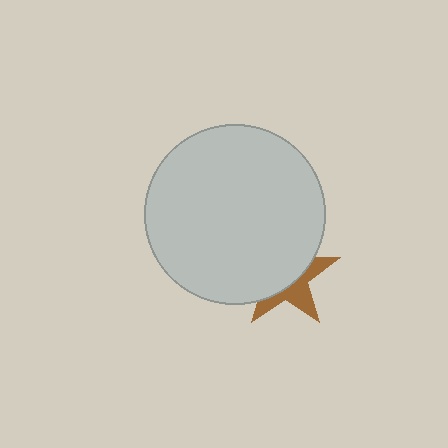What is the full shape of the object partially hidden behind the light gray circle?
The partially hidden object is a brown star.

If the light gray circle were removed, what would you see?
You would see the complete brown star.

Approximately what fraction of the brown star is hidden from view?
Roughly 61% of the brown star is hidden behind the light gray circle.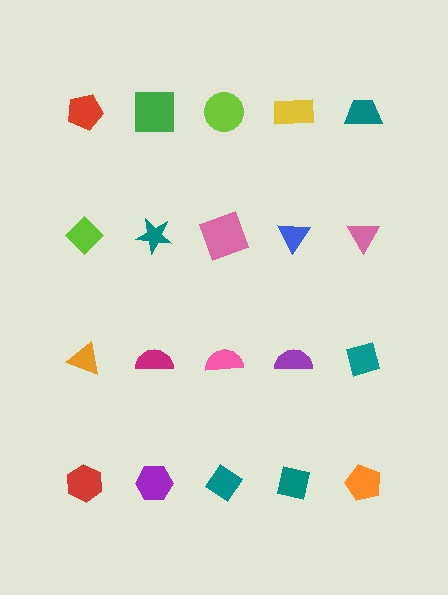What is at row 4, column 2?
A purple hexagon.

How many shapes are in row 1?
5 shapes.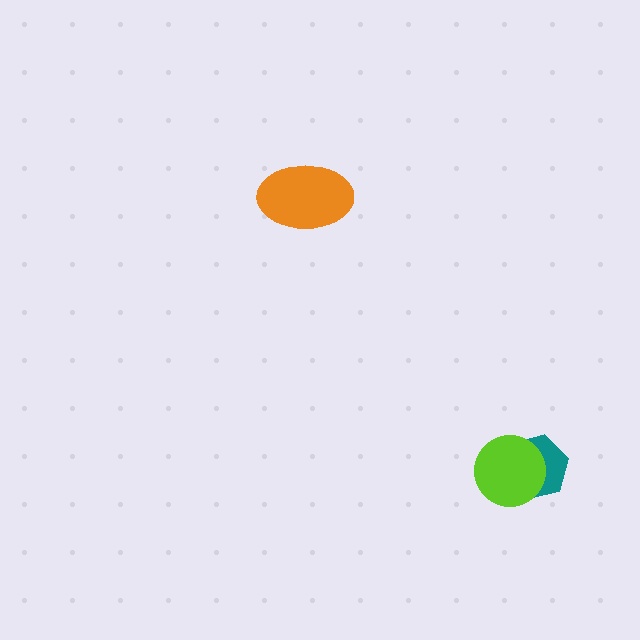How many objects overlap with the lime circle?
1 object overlaps with the lime circle.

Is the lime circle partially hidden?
No, no other shape covers it.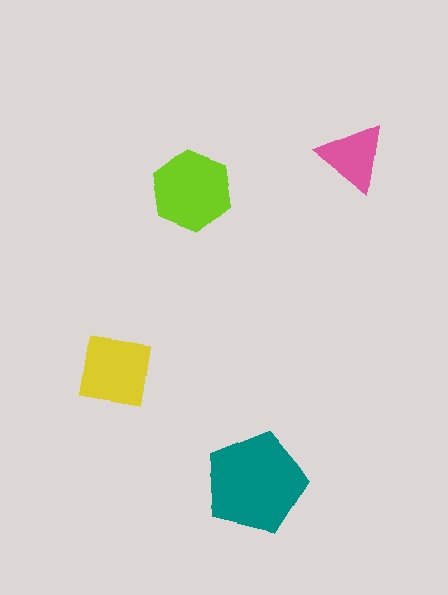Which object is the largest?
The teal pentagon.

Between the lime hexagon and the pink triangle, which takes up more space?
The lime hexagon.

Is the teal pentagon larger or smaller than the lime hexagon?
Larger.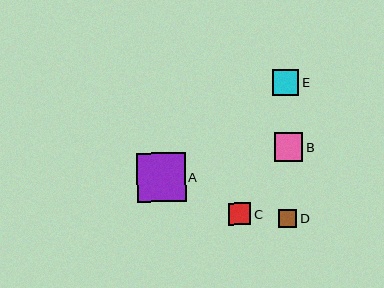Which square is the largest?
Square A is the largest with a size of approximately 49 pixels.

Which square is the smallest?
Square D is the smallest with a size of approximately 18 pixels.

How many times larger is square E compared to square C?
Square E is approximately 1.2 times the size of square C.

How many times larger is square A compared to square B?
Square A is approximately 1.7 times the size of square B.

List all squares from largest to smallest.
From largest to smallest: A, B, E, C, D.